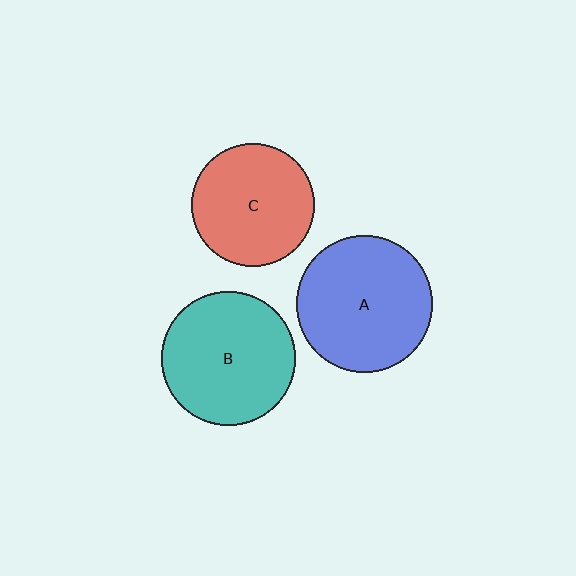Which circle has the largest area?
Circle A (blue).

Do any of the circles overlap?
No, none of the circles overlap.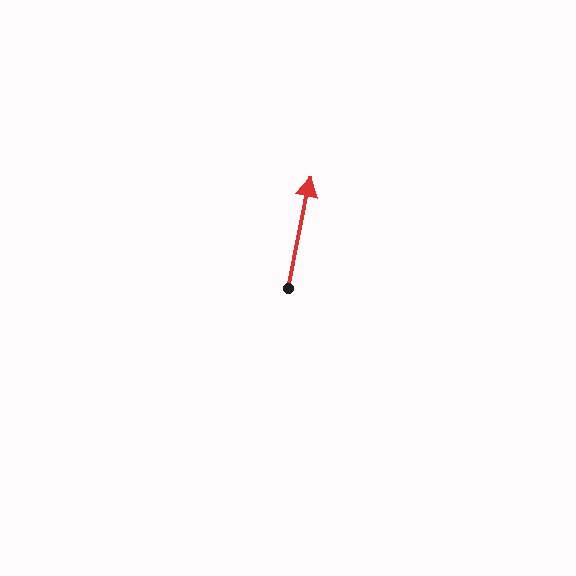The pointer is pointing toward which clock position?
Roughly 12 o'clock.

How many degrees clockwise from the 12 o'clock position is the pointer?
Approximately 12 degrees.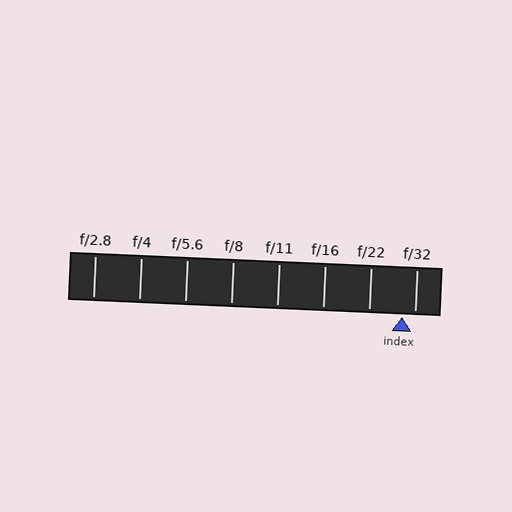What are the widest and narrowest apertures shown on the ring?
The widest aperture shown is f/2.8 and the narrowest is f/32.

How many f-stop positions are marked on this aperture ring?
There are 8 f-stop positions marked.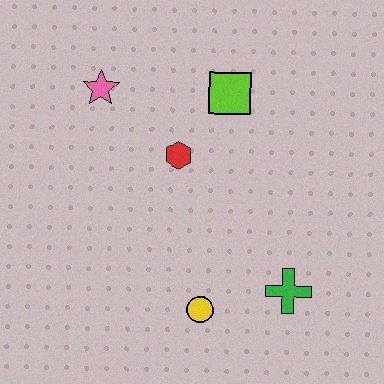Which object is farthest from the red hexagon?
The green cross is farthest from the red hexagon.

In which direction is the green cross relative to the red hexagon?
The green cross is below the red hexagon.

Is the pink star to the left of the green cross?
Yes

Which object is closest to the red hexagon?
The lime square is closest to the red hexagon.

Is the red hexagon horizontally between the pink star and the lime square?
Yes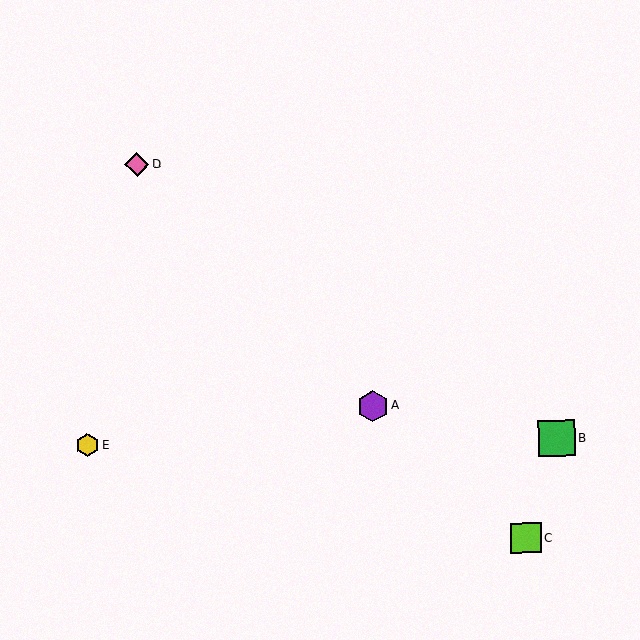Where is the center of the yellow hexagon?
The center of the yellow hexagon is at (88, 445).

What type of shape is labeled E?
Shape E is a yellow hexagon.